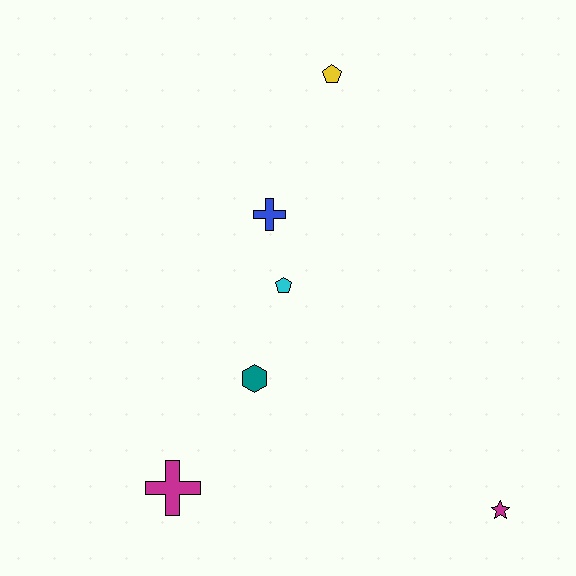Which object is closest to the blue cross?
The cyan pentagon is closest to the blue cross.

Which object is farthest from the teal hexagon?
The yellow pentagon is farthest from the teal hexagon.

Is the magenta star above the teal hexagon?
No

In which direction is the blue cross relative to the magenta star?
The blue cross is above the magenta star.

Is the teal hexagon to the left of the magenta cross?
No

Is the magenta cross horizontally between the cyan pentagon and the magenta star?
No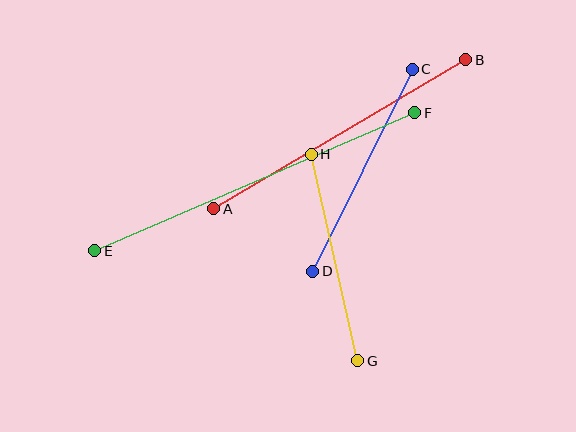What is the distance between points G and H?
The distance is approximately 212 pixels.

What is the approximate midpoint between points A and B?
The midpoint is at approximately (340, 134) pixels.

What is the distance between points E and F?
The distance is approximately 349 pixels.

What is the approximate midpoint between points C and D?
The midpoint is at approximately (363, 170) pixels.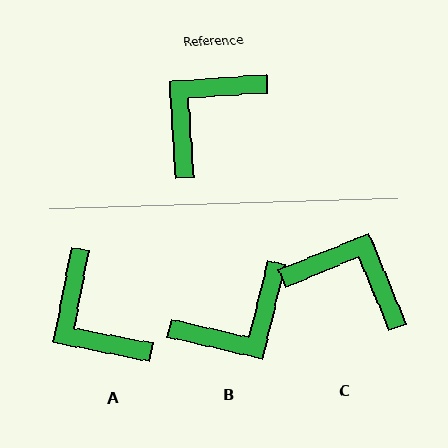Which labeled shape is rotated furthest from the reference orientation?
B, about 163 degrees away.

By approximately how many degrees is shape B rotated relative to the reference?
Approximately 163 degrees counter-clockwise.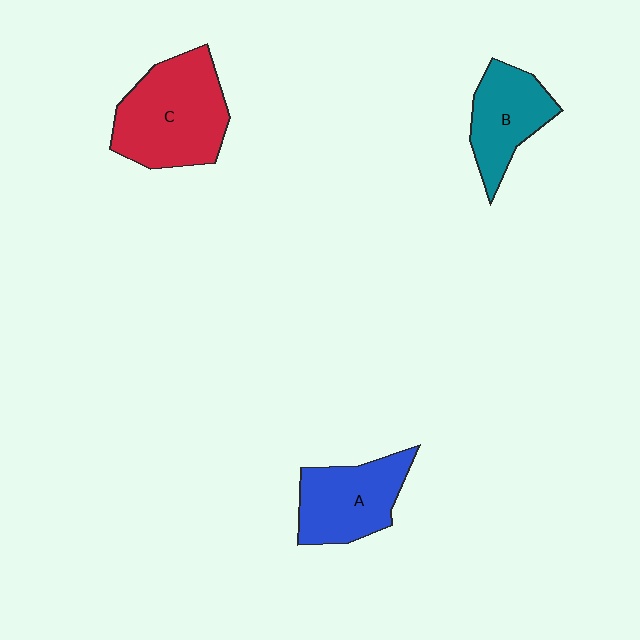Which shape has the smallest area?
Shape B (teal).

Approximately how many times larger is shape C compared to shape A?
Approximately 1.4 times.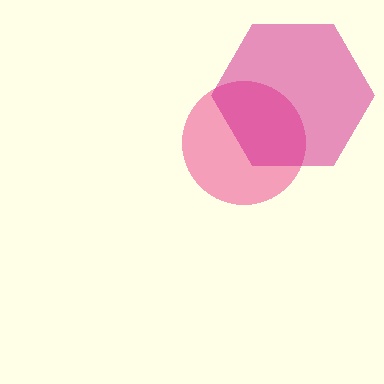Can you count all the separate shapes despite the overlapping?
Yes, there are 2 separate shapes.